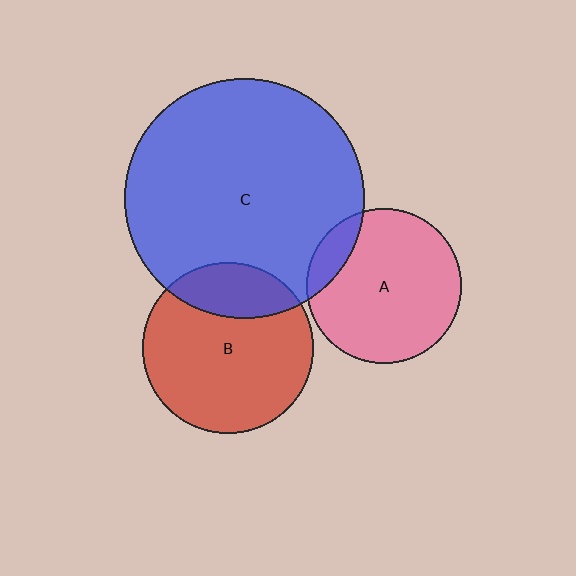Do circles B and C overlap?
Yes.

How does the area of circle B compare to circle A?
Approximately 1.2 times.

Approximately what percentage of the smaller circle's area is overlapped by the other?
Approximately 25%.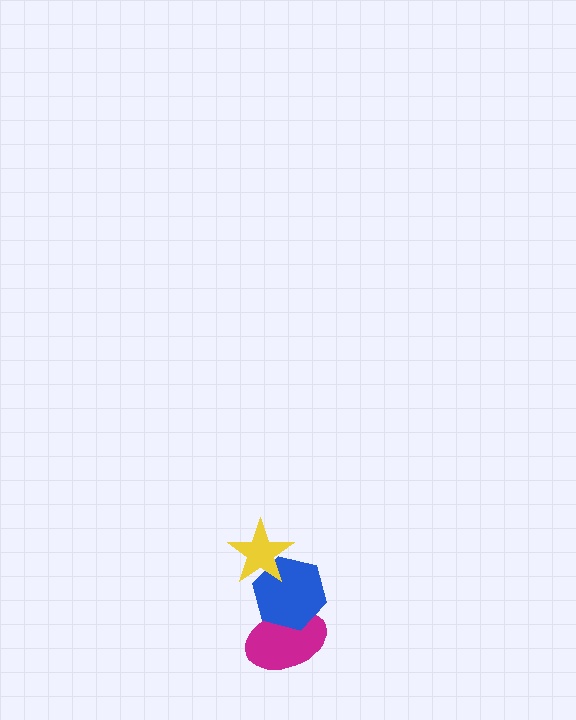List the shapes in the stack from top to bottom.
From top to bottom: the yellow star, the blue hexagon, the magenta ellipse.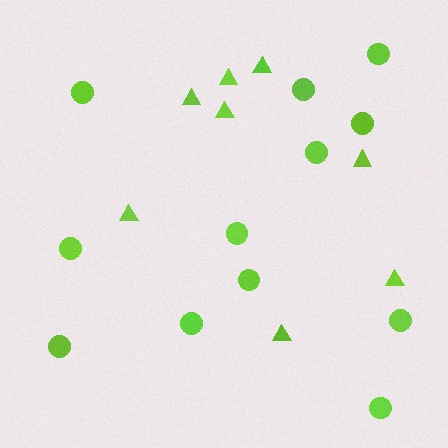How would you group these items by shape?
There are 2 groups: one group of triangles (8) and one group of circles (12).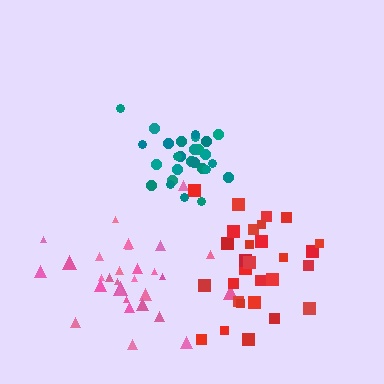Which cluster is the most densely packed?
Teal.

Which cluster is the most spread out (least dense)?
Pink.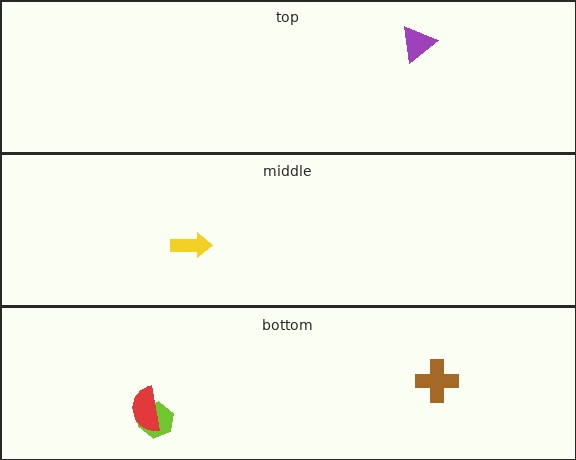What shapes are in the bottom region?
The lime hexagon, the brown cross, the red semicircle.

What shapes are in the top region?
The purple triangle.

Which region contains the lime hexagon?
The bottom region.